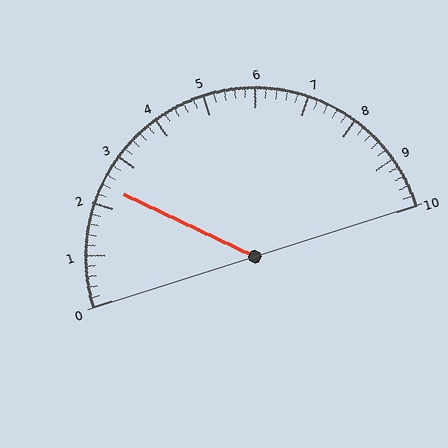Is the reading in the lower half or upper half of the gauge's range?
The reading is in the lower half of the range (0 to 10).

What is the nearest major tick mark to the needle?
The nearest major tick mark is 2.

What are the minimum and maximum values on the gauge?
The gauge ranges from 0 to 10.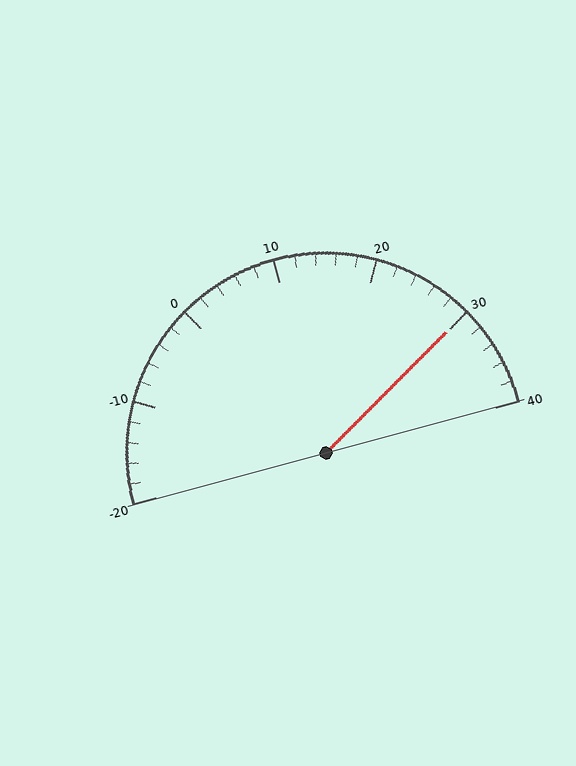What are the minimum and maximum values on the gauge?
The gauge ranges from -20 to 40.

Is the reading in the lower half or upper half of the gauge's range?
The reading is in the upper half of the range (-20 to 40).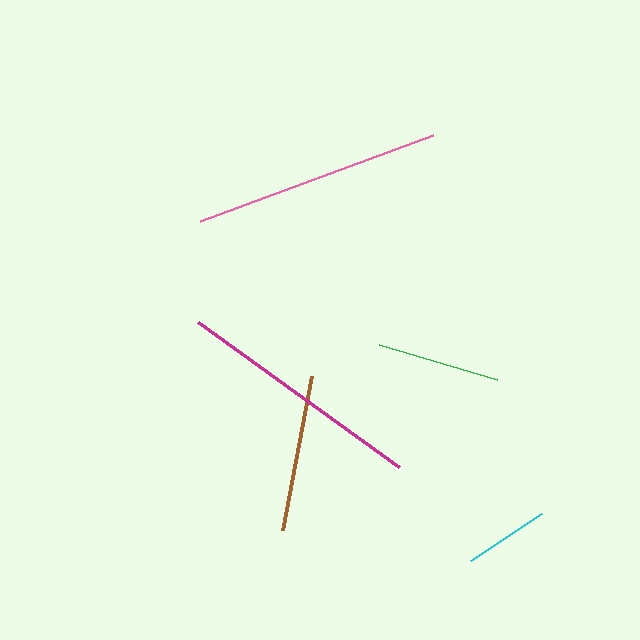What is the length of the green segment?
The green segment is approximately 123 pixels long.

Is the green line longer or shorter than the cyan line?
The green line is longer than the cyan line.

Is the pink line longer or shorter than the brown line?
The pink line is longer than the brown line.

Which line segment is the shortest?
The cyan line is the shortest at approximately 85 pixels.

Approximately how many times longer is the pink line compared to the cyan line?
The pink line is approximately 2.9 times the length of the cyan line.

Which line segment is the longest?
The pink line is the longest at approximately 248 pixels.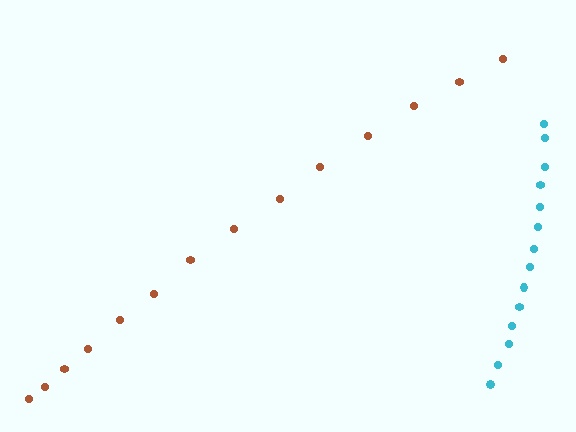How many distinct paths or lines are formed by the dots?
There are 2 distinct paths.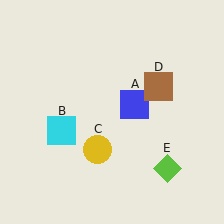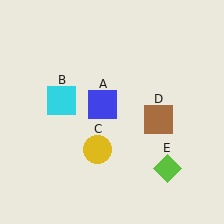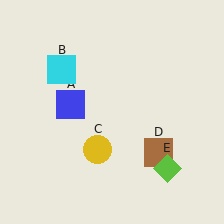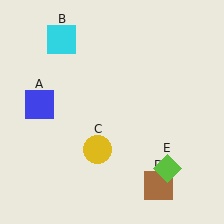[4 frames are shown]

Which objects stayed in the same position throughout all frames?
Yellow circle (object C) and lime diamond (object E) remained stationary.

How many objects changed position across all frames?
3 objects changed position: blue square (object A), cyan square (object B), brown square (object D).